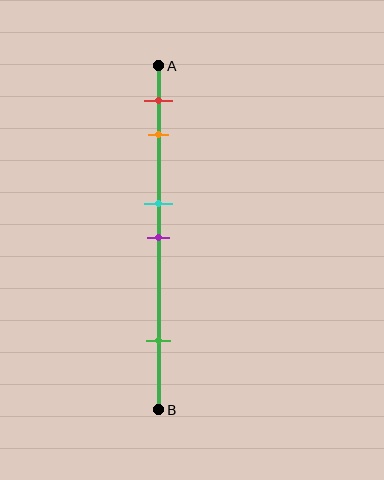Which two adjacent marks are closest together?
The cyan and purple marks are the closest adjacent pair.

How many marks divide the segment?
There are 5 marks dividing the segment.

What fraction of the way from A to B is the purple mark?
The purple mark is approximately 50% (0.5) of the way from A to B.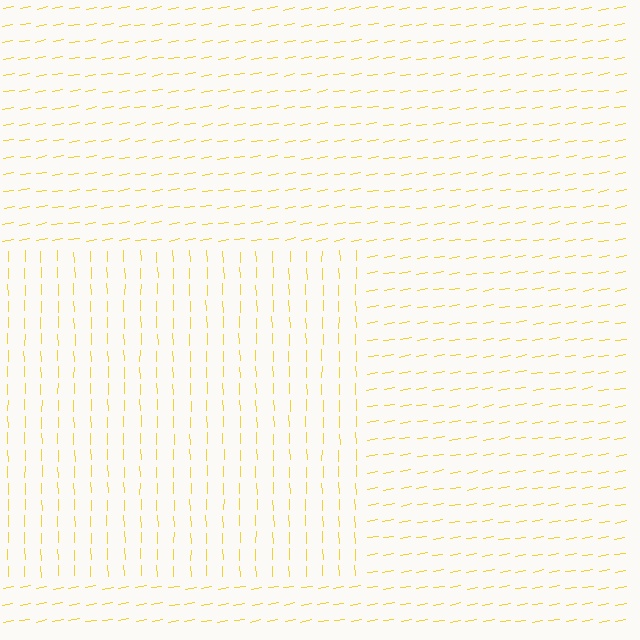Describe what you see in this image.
The image is filled with small yellow line segments. A rectangle region in the image has lines oriented differently from the surrounding lines, creating a visible texture boundary.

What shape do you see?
I see a rectangle.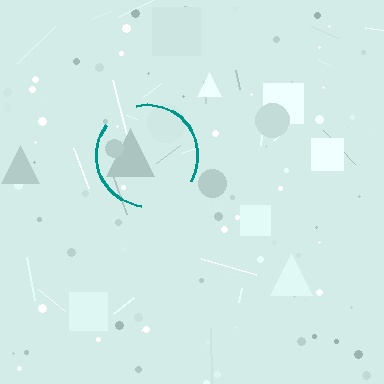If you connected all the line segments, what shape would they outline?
They would outline a circle.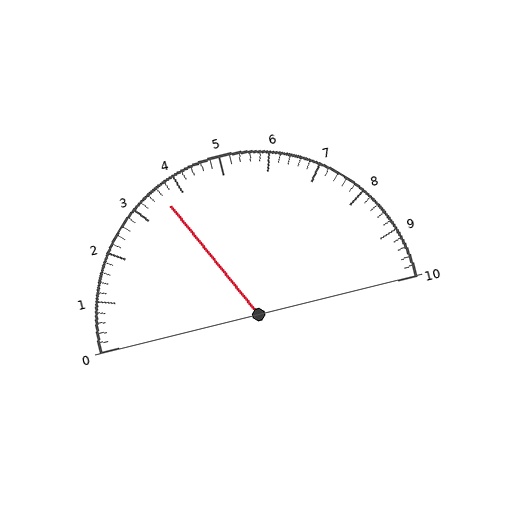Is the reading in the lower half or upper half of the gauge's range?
The reading is in the lower half of the range (0 to 10).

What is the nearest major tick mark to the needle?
The nearest major tick mark is 4.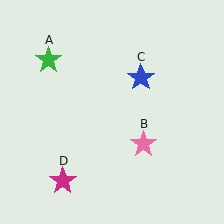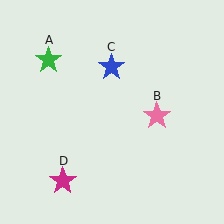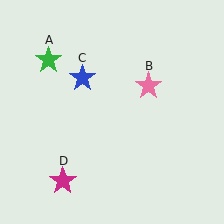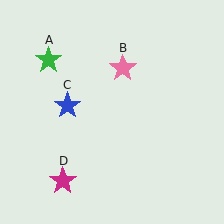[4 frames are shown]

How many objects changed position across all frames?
2 objects changed position: pink star (object B), blue star (object C).